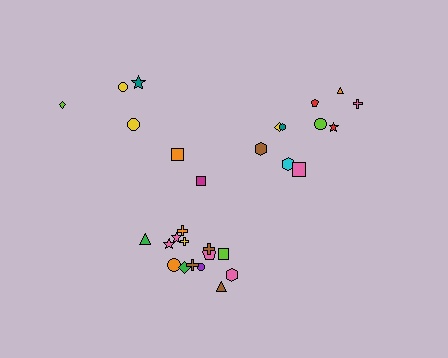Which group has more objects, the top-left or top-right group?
The top-right group.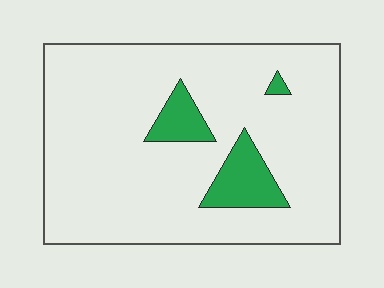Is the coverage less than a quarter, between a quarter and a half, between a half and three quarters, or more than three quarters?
Less than a quarter.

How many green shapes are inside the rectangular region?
3.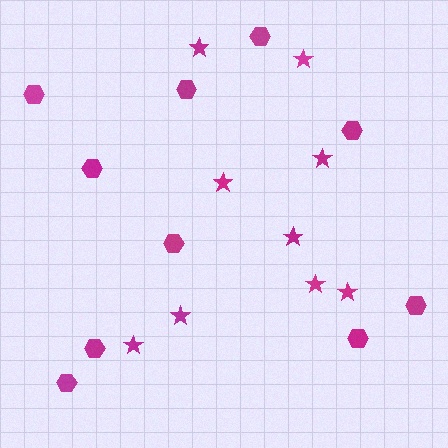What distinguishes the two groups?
There are 2 groups: one group of stars (9) and one group of hexagons (10).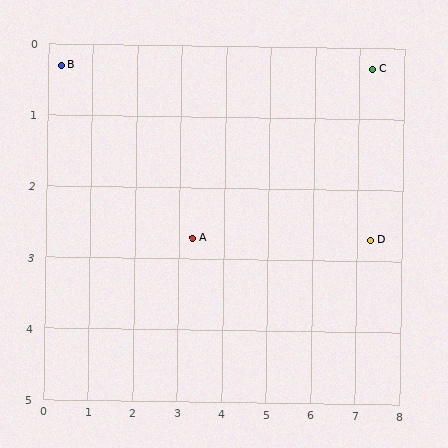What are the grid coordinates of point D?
Point D is at approximately (7.3, 2.7).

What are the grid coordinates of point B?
Point B is at approximately (0.3, 0.3).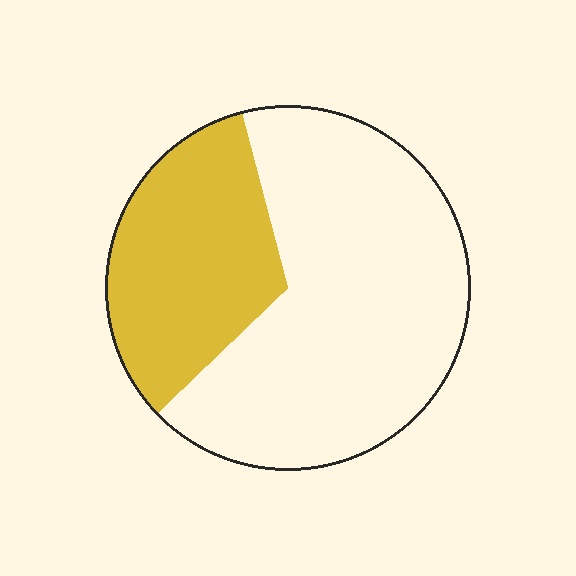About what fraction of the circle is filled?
About one third (1/3).